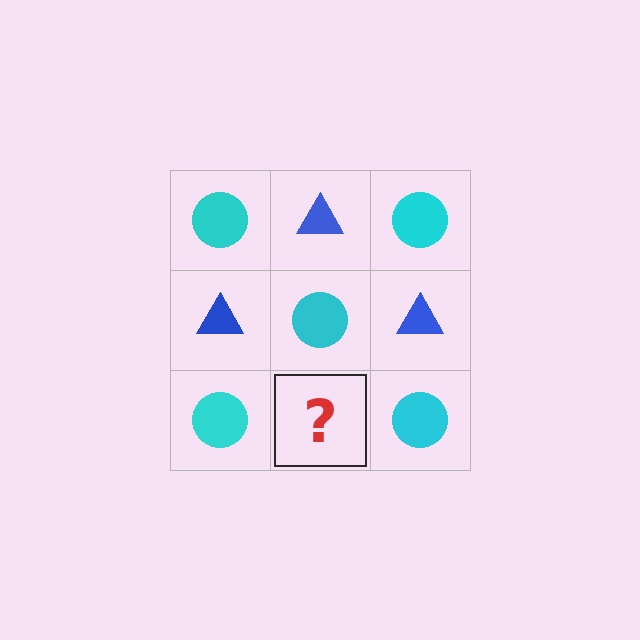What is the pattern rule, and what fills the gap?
The rule is that it alternates cyan circle and blue triangle in a checkerboard pattern. The gap should be filled with a blue triangle.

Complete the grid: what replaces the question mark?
The question mark should be replaced with a blue triangle.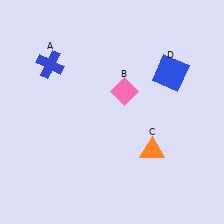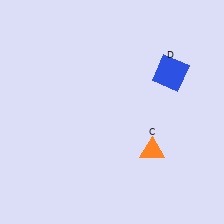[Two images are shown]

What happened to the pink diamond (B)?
The pink diamond (B) was removed in Image 2. It was in the top-right area of Image 1.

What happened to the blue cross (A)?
The blue cross (A) was removed in Image 2. It was in the top-left area of Image 1.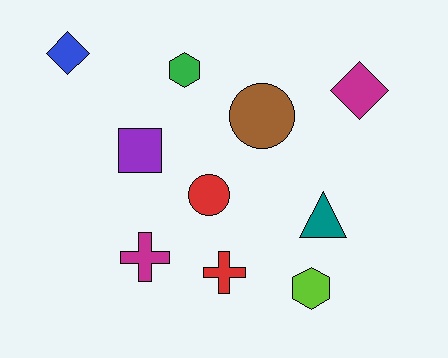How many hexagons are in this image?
There are 2 hexagons.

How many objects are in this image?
There are 10 objects.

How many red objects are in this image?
There are 2 red objects.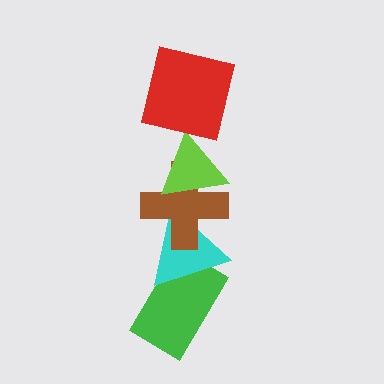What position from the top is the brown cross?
The brown cross is 3rd from the top.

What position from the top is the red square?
The red square is 1st from the top.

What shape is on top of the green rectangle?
The cyan triangle is on top of the green rectangle.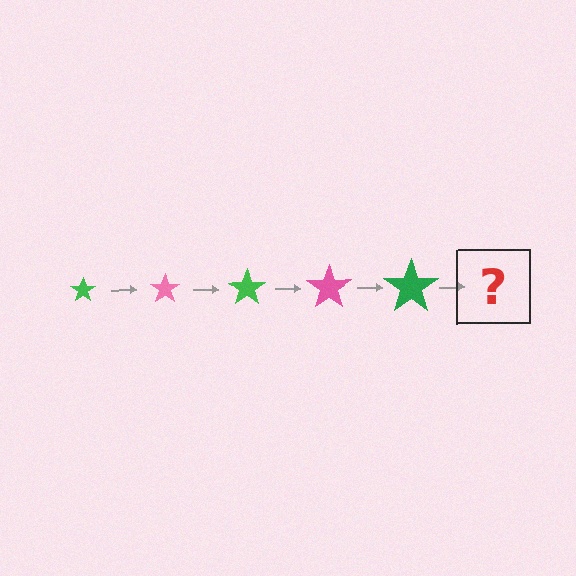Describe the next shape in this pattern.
It should be a pink star, larger than the previous one.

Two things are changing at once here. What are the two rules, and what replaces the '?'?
The two rules are that the star grows larger each step and the color cycles through green and pink. The '?' should be a pink star, larger than the previous one.